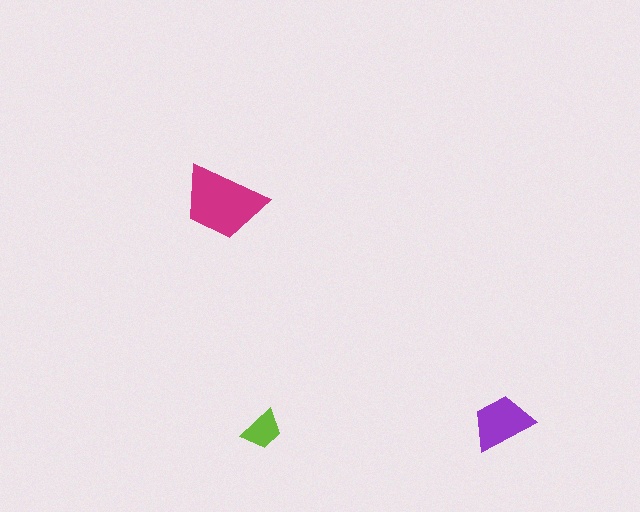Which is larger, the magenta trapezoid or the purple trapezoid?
The magenta one.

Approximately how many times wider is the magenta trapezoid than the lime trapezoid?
About 2 times wider.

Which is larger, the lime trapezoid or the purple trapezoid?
The purple one.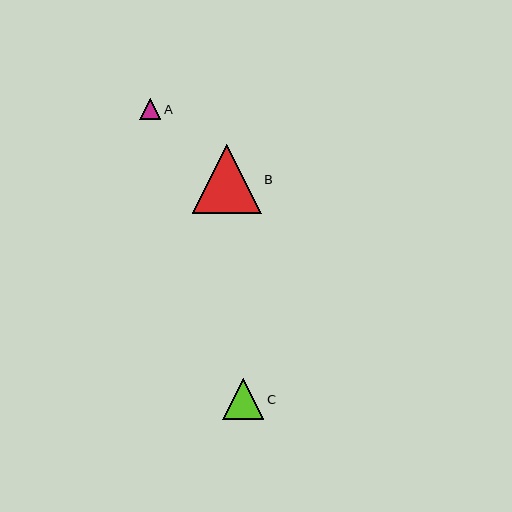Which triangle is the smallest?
Triangle A is the smallest with a size of approximately 21 pixels.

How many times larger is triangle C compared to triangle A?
Triangle C is approximately 1.9 times the size of triangle A.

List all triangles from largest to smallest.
From largest to smallest: B, C, A.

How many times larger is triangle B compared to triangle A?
Triangle B is approximately 3.2 times the size of triangle A.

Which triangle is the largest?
Triangle B is the largest with a size of approximately 69 pixels.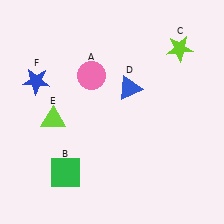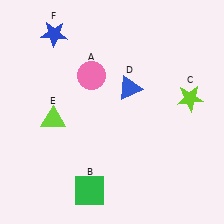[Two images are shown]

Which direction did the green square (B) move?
The green square (B) moved right.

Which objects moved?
The objects that moved are: the green square (B), the lime star (C), the blue star (F).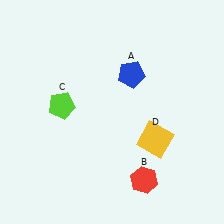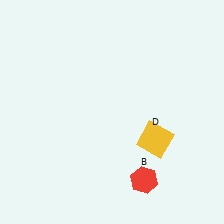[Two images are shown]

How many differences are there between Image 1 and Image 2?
There are 2 differences between the two images.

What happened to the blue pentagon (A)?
The blue pentagon (A) was removed in Image 2. It was in the top-right area of Image 1.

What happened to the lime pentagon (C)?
The lime pentagon (C) was removed in Image 2. It was in the top-left area of Image 1.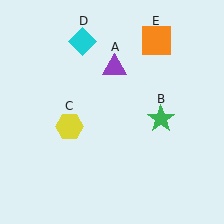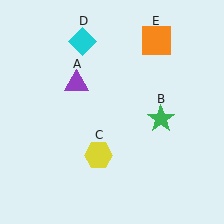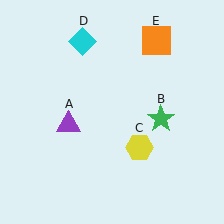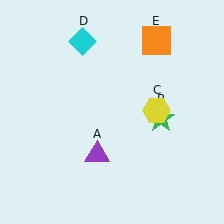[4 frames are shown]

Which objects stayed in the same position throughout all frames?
Green star (object B) and cyan diamond (object D) and orange square (object E) remained stationary.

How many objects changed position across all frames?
2 objects changed position: purple triangle (object A), yellow hexagon (object C).